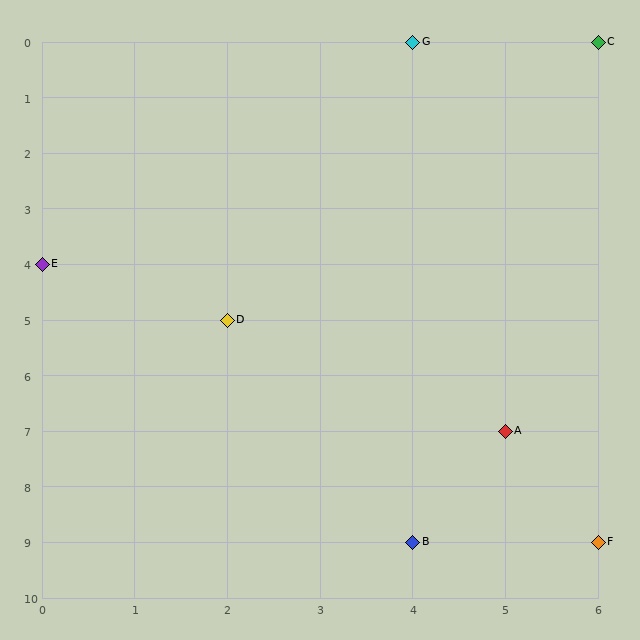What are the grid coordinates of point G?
Point G is at grid coordinates (4, 0).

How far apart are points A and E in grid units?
Points A and E are 5 columns and 3 rows apart (about 5.8 grid units diagonally).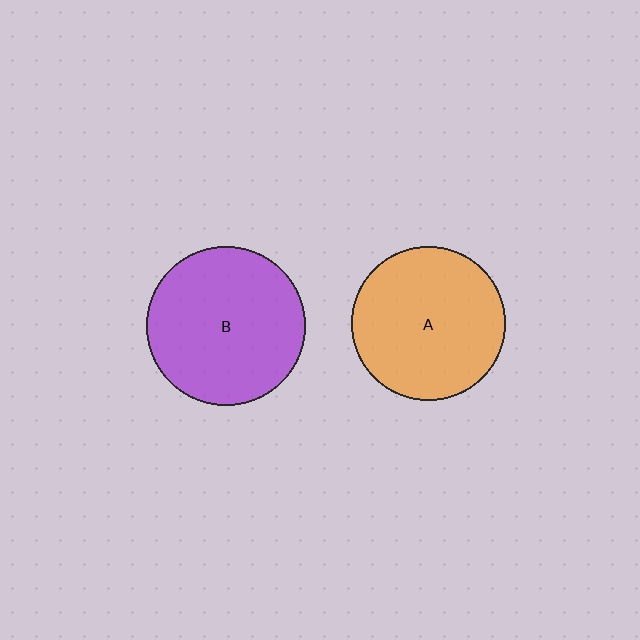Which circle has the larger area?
Circle B (purple).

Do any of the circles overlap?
No, none of the circles overlap.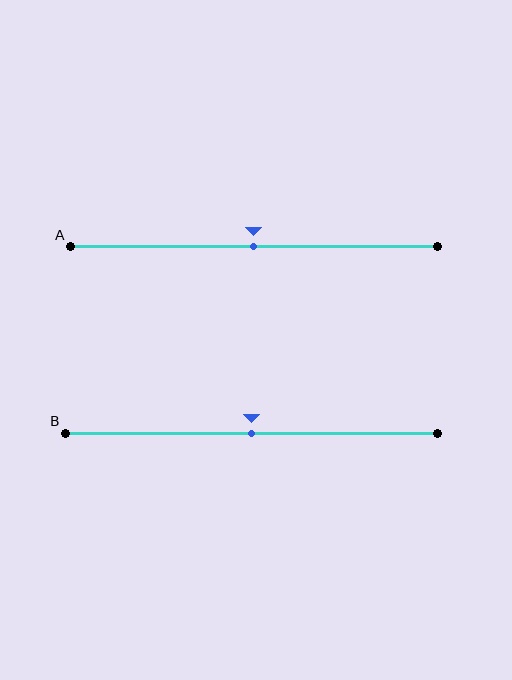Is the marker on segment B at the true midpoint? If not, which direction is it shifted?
Yes, the marker on segment B is at the true midpoint.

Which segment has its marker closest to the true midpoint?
Segment A has its marker closest to the true midpoint.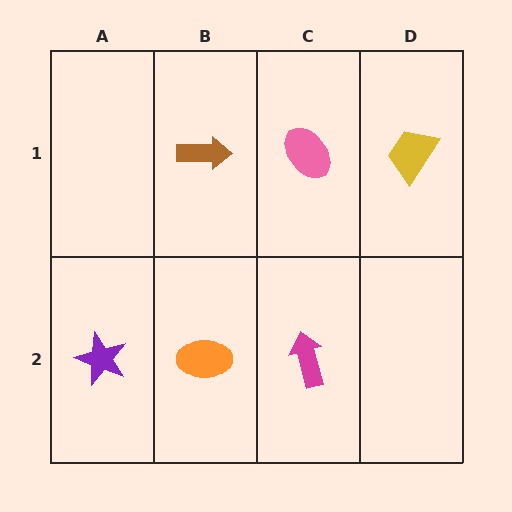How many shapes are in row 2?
3 shapes.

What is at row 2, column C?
A magenta arrow.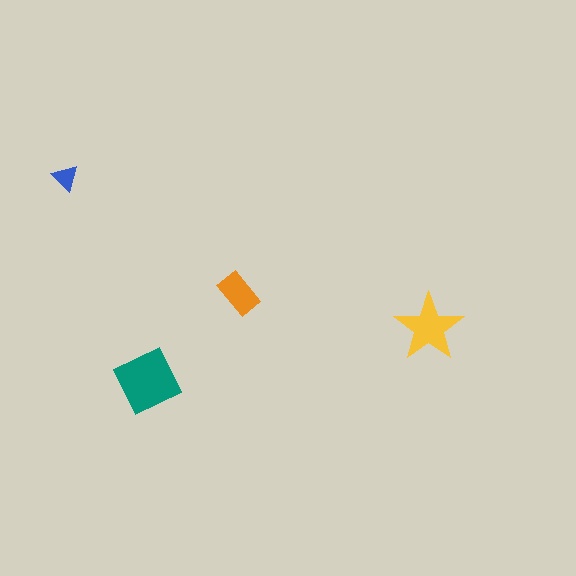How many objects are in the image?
There are 4 objects in the image.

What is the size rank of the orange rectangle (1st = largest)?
3rd.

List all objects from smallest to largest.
The blue triangle, the orange rectangle, the yellow star, the teal square.